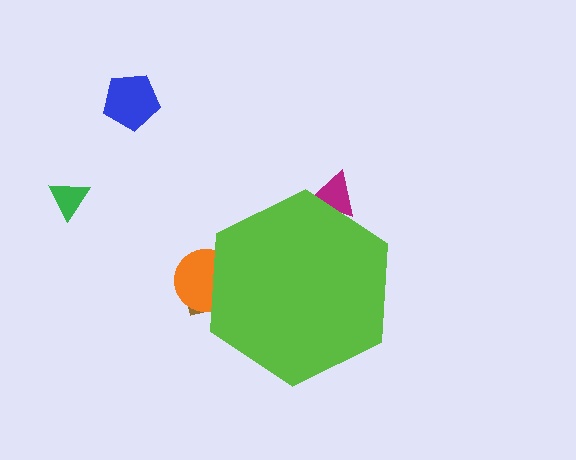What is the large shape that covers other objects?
A lime hexagon.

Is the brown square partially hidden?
Yes, the brown square is partially hidden behind the lime hexagon.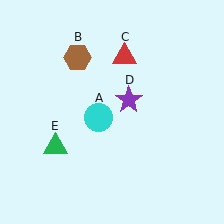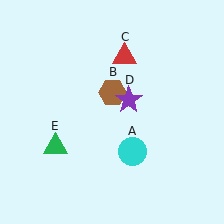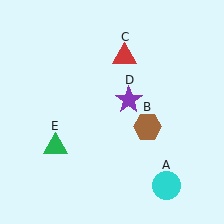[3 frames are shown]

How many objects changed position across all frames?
2 objects changed position: cyan circle (object A), brown hexagon (object B).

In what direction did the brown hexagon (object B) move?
The brown hexagon (object B) moved down and to the right.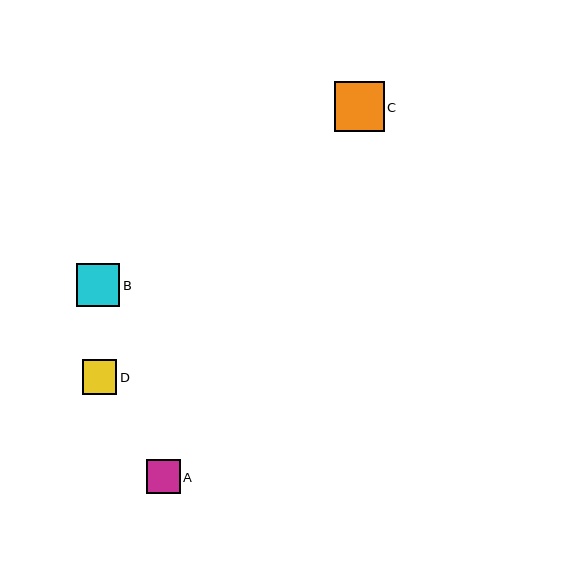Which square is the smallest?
Square A is the smallest with a size of approximately 34 pixels.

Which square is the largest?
Square C is the largest with a size of approximately 50 pixels.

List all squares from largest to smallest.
From largest to smallest: C, B, D, A.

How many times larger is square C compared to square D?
Square C is approximately 1.4 times the size of square D.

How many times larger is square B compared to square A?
Square B is approximately 1.3 times the size of square A.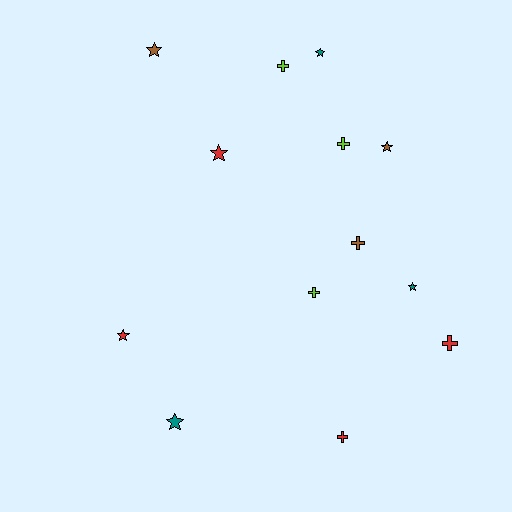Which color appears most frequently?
Red, with 4 objects.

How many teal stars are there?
There are 3 teal stars.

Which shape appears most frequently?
Star, with 7 objects.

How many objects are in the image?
There are 13 objects.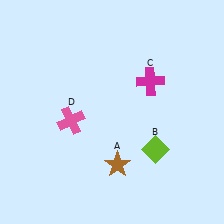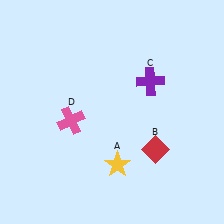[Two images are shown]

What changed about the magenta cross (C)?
In Image 1, C is magenta. In Image 2, it changed to purple.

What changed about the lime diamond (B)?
In Image 1, B is lime. In Image 2, it changed to red.